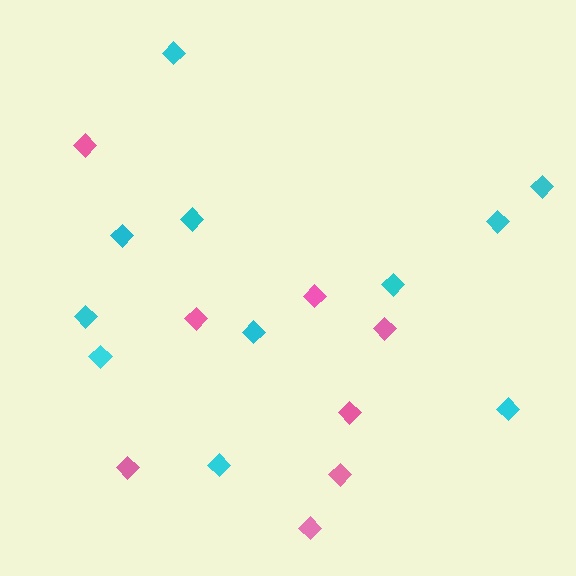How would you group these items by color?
There are 2 groups: one group of pink diamonds (8) and one group of cyan diamonds (11).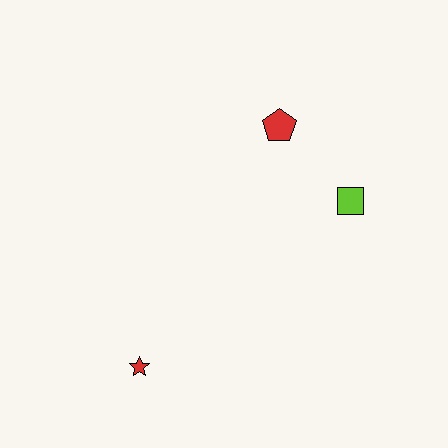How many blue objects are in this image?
There are no blue objects.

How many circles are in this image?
There are no circles.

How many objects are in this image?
There are 3 objects.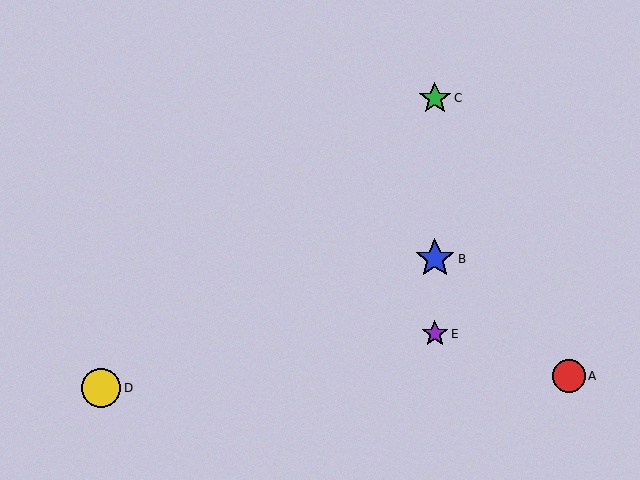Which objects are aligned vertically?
Objects B, C, E are aligned vertically.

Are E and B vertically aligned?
Yes, both are at x≈435.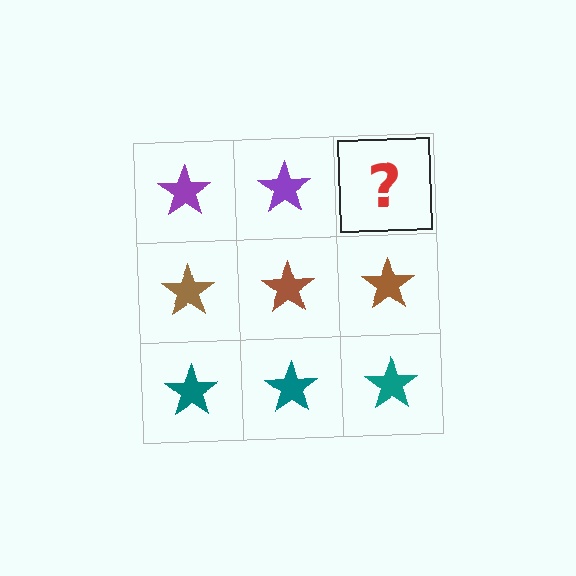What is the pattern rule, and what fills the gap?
The rule is that each row has a consistent color. The gap should be filled with a purple star.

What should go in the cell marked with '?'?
The missing cell should contain a purple star.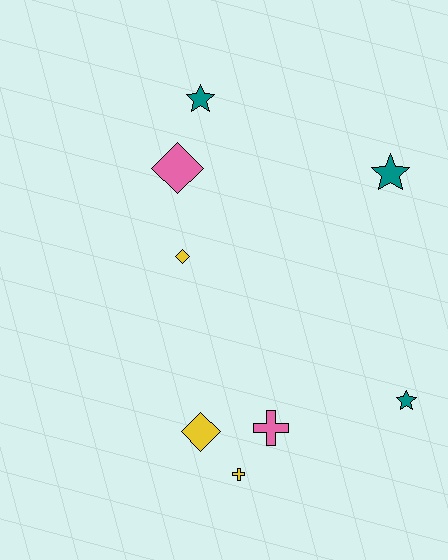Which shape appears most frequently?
Star, with 3 objects.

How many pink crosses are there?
There is 1 pink cross.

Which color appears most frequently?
Teal, with 3 objects.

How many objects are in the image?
There are 8 objects.